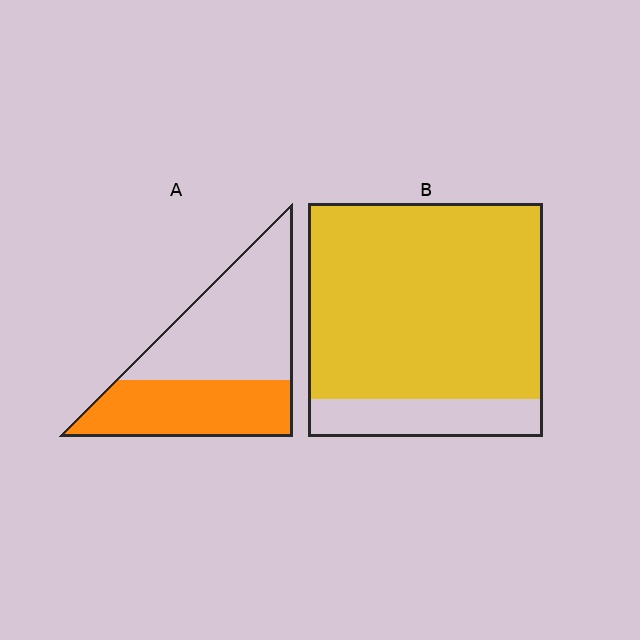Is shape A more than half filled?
No.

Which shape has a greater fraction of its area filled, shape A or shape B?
Shape B.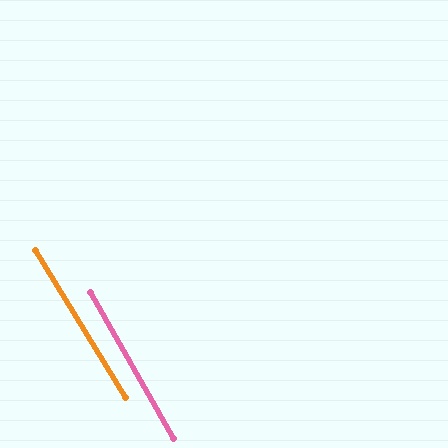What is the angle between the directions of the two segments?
Approximately 2 degrees.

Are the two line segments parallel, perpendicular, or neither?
Parallel — their directions differ by only 1.7°.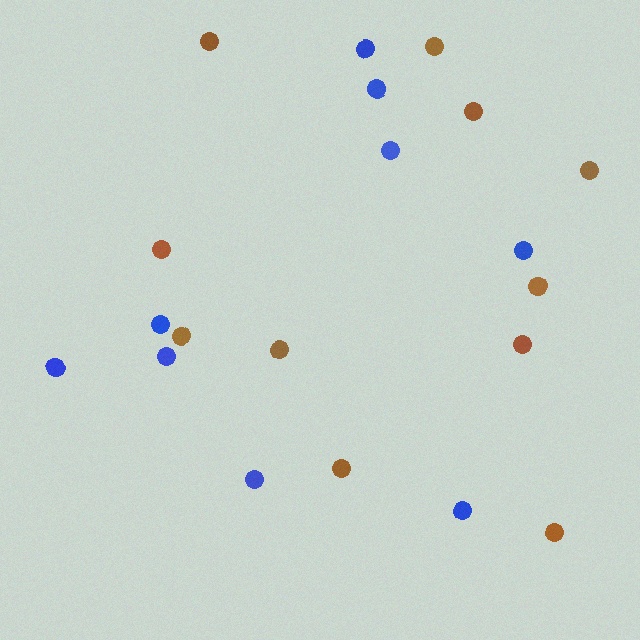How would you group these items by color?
There are 2 groups: one group of brown circles (11) and one group of blue circles (9).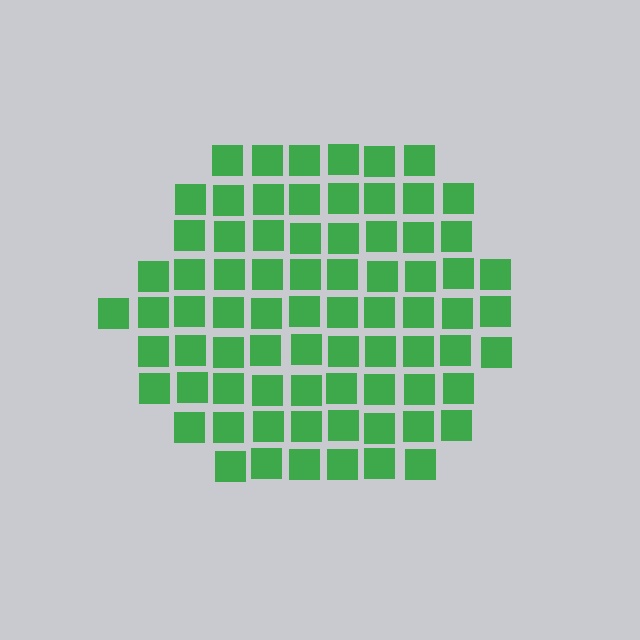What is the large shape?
The large shape is a hexagon.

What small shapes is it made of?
It is made of small squares.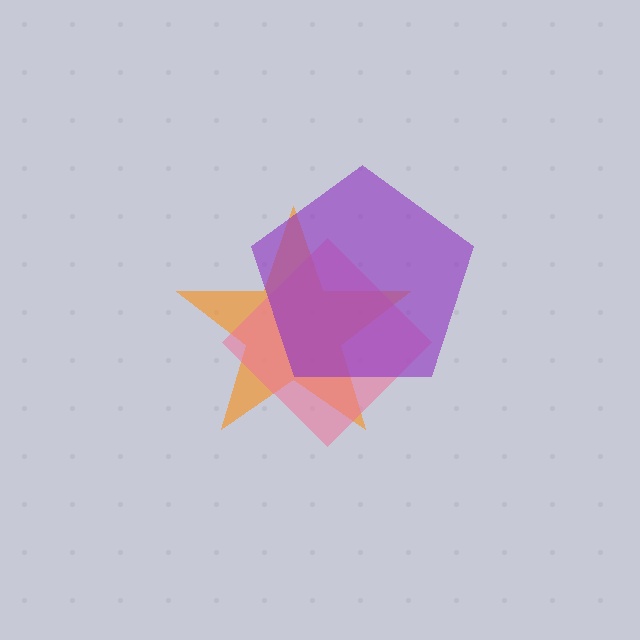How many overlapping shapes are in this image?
There are 3 overlapping shapes in the image.